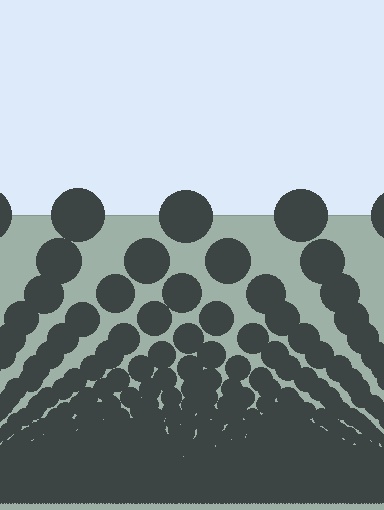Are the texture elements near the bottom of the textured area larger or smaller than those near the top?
Smaller. The gradient is inverted — elements near the bottom are smaller and denser.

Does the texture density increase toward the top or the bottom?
Density increases toward the bottom.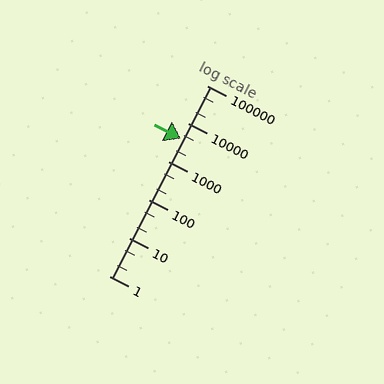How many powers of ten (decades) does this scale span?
The scale spans 5 decades, from 1 to 100000.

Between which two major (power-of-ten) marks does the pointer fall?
The pointer is between 1000 and 10000.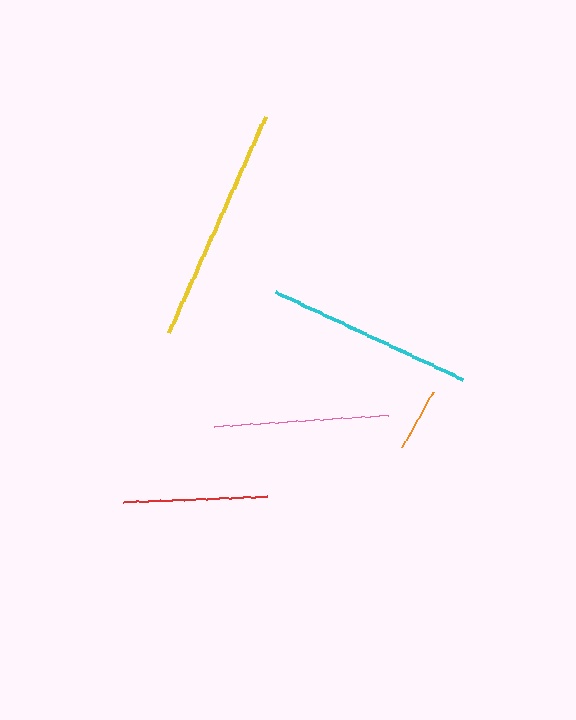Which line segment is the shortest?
The orange line is the shortest at approximately 64 pixels.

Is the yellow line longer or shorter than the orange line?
The yellow line is longer than the orange line.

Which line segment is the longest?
The yellow line is the longest at approximately 236 pixels.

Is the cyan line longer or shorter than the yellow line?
The yellow line is longer than the cyan line.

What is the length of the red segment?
The red segment is approximately 143 pixels long.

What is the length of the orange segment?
The orange segment is approximately 64 pixels long.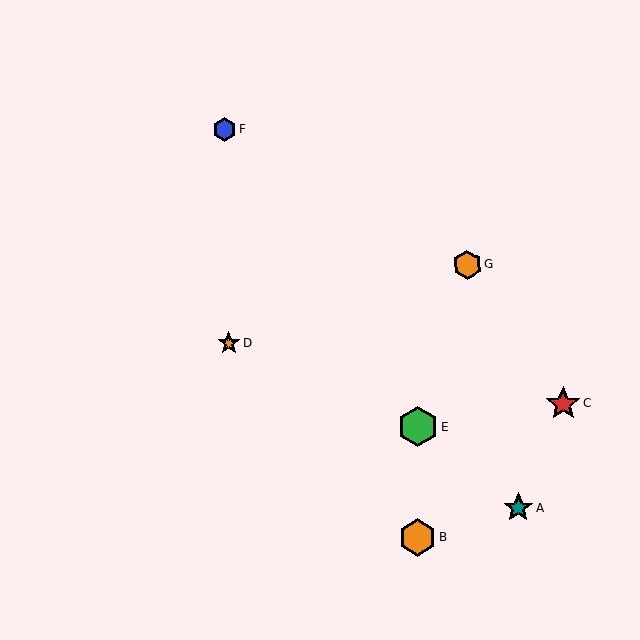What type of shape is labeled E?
Shape E is a green hexagon.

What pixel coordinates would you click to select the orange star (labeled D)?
Click at (229, 343) to select the orange star D.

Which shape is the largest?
The green hexagon (labeled E) is the largest.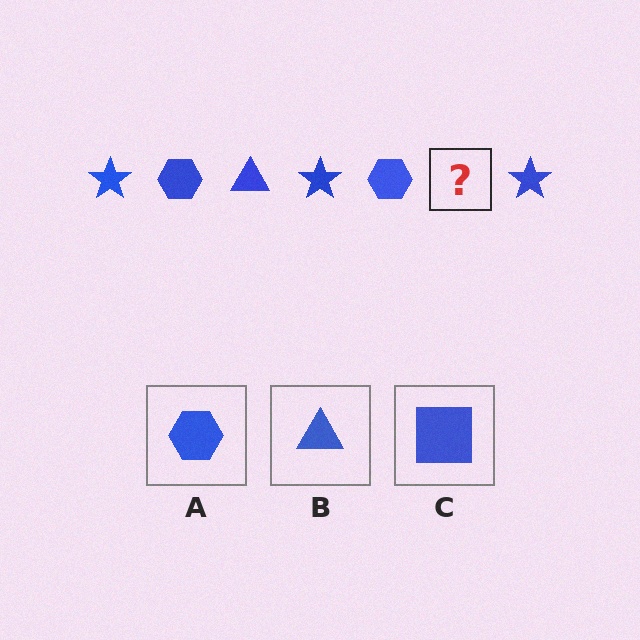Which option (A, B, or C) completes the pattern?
B.